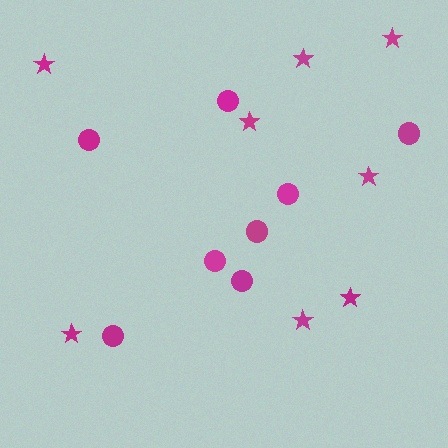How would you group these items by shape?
There are 2 groups: one group of circles (8) and one group of stars (8).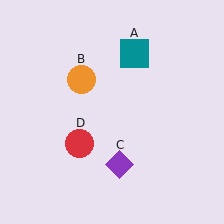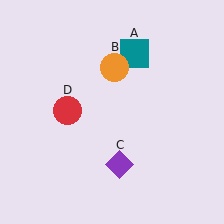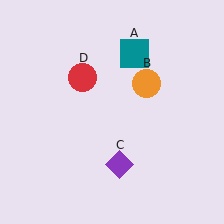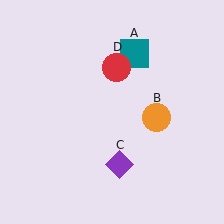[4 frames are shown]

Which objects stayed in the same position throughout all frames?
Teal square (object A) and purple diamond (object C) remained stationary.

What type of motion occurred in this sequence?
The orange circle (object B), red circle (object D) rotated clockwise around the center of the scene.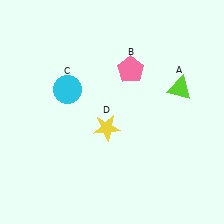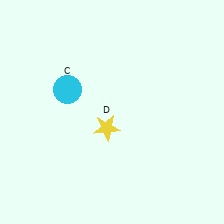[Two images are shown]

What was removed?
The pink pentagon (B), the lime triangle (A) were removed in Image 2.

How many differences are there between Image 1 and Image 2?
There are 2 differences between the two images.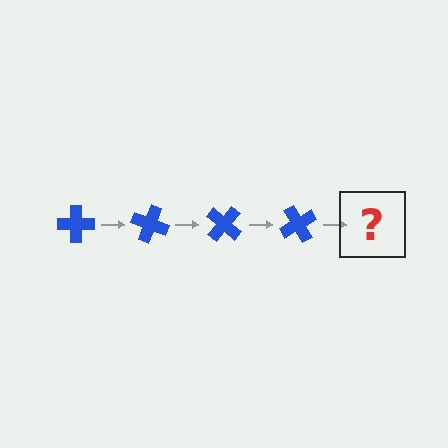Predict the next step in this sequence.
The next step is a blue cross rotated 80 degrees.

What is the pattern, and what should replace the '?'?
The pattern is that the cross rotates 20 degrees each step. The '?' should be a blue cross rotated 80 degrees.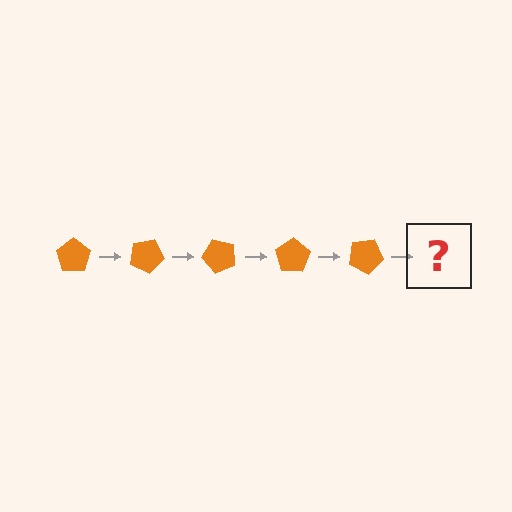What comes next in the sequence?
The next element should be an orange pentagon rotated 125 degrees.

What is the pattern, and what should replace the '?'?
The pattern is that the pentagon rotates 25 degrees each step. The '?' should be an orange pentagon rotated 125 degrees.